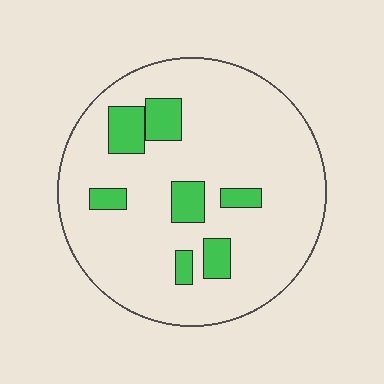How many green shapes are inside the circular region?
7.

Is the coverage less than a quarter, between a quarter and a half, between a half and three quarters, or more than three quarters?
Less than a quarter.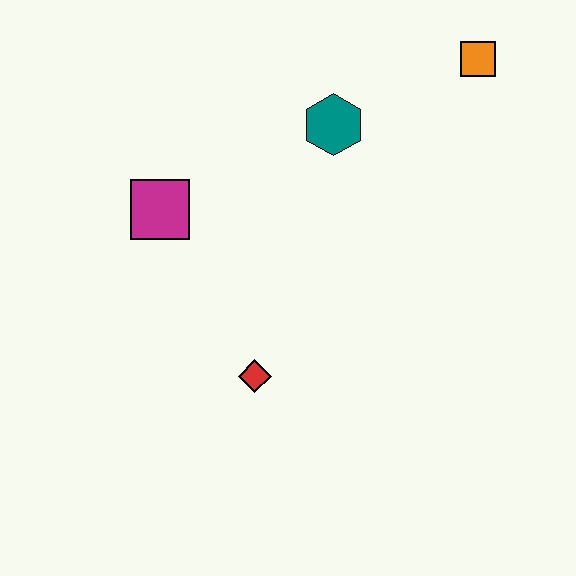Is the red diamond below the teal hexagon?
Yes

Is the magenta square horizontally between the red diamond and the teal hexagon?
No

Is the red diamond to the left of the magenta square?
No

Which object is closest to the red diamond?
The magenta square is closest to the red diamond.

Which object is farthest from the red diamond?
The orange square is farthest from the red diamond.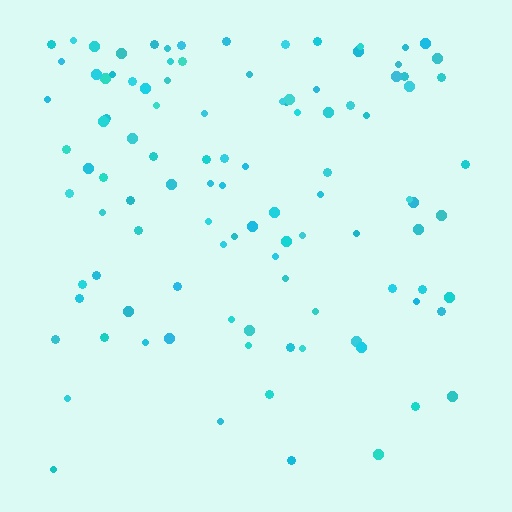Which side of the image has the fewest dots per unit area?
The bottom.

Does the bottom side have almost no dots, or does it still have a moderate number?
Still a moderate number, just noticeably fewer than the top.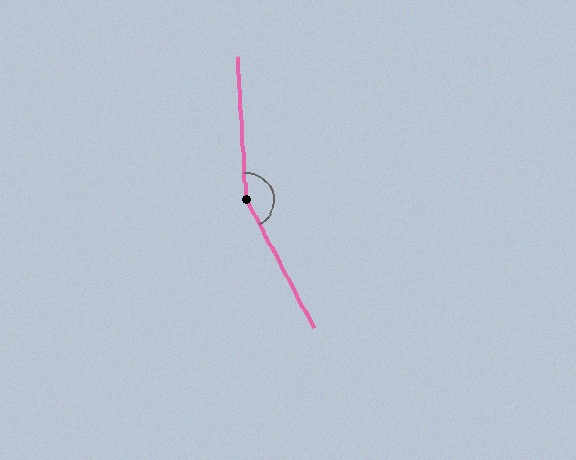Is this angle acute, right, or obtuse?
It is obtuse.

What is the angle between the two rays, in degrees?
Approximately 156 degrees.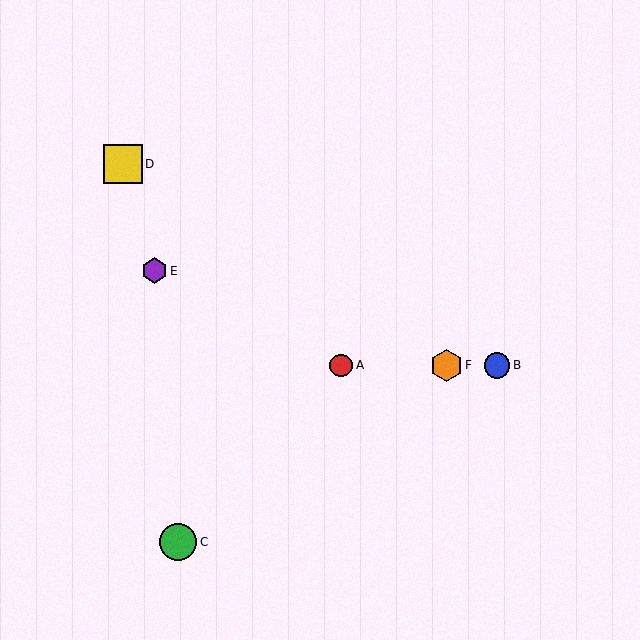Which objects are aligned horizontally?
Objects A, B, F are aligned horizontally.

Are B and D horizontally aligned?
No, B is at y≈365 and D is at y≈164.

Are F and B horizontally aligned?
Yes, both are at y≈365.